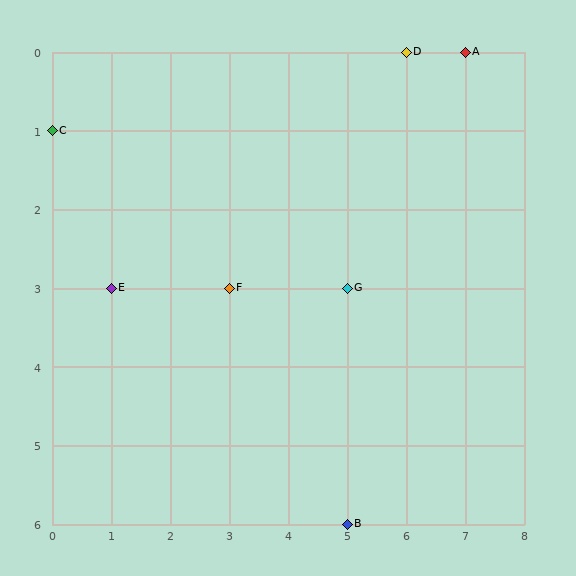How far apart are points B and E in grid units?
Points B and E are 4 columns and 3 rows apart (about 5.0 grid units diagonally).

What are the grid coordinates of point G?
Point G is at grid coordinates (5, 3).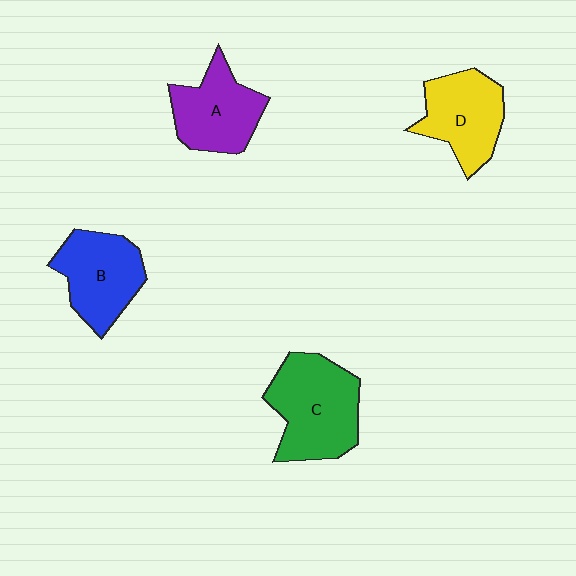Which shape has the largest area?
Shape C (green).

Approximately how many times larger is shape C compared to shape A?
Approximately 1.3 times.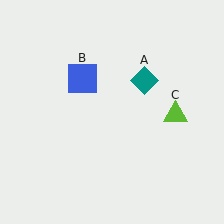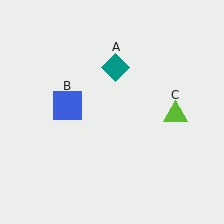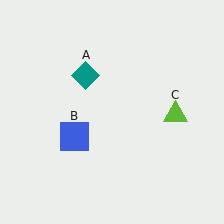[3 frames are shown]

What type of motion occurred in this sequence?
The teal diamond (object A), blue square (object B) rotated counterclockwise around the center of the scene.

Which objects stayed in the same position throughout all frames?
Lime triangle (object C) remained stationary.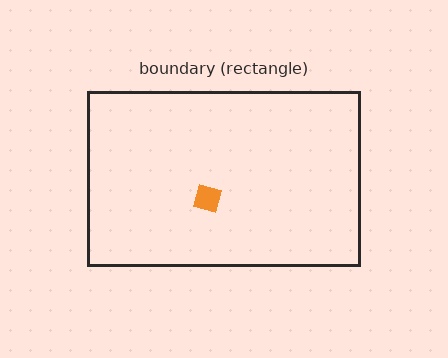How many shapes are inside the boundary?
1 inside, 0 outside.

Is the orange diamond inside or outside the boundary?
Inside.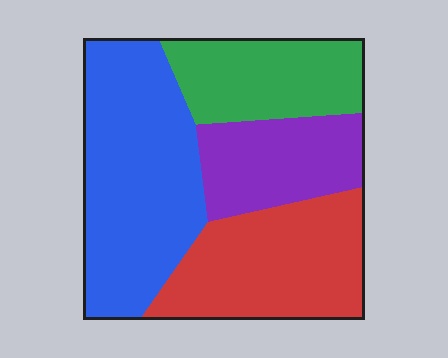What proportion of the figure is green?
Green covers about 20% of the figure.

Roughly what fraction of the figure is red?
Red takes up between a quarter and a half of the figure.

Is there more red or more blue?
Blue.